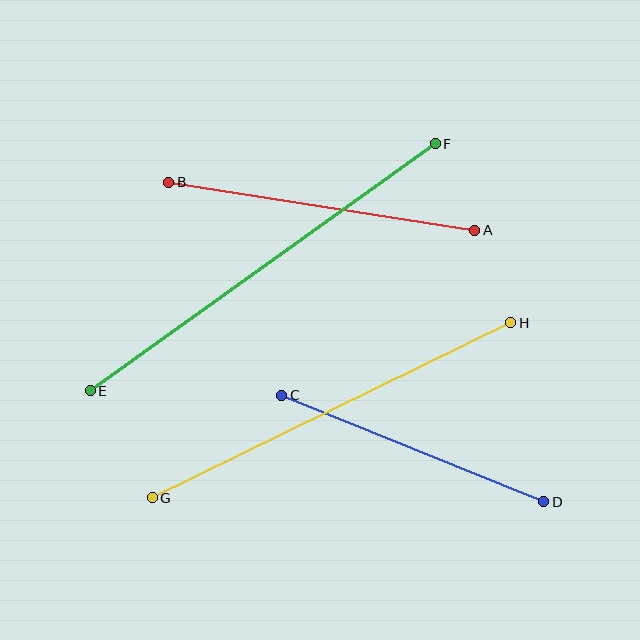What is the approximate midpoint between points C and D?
The midpoint is at approximately (413, 449) pixels.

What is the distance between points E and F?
The distance is approximately 424 pixels.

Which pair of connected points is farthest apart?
Points E and F are farthest apart.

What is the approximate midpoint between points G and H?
The midpoint is at approximately (331, 410) pixels.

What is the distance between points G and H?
The distance is approximately 399 pixels.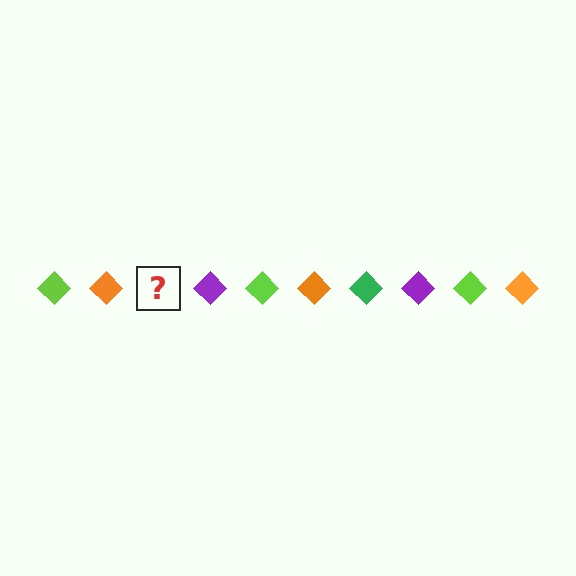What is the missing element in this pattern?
The missing element is a green diamond.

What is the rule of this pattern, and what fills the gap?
The rule is that the pattern cycles through lime, orange, green, purple diamonds. The gap should be filled with a green diamond.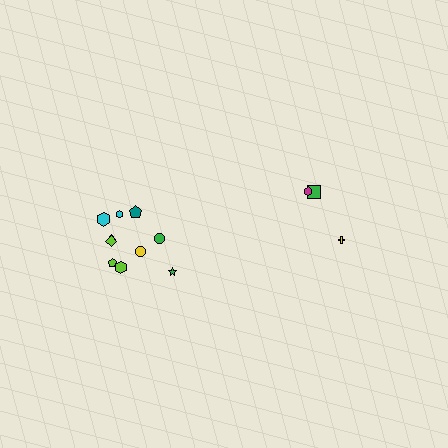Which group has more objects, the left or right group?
The left group.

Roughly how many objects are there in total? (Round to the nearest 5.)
Roughly 15 objects in total.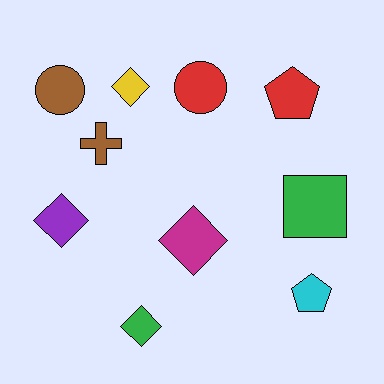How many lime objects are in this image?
There are no lime objects.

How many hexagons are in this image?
There are no hexagons.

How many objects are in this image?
There are 10 objects.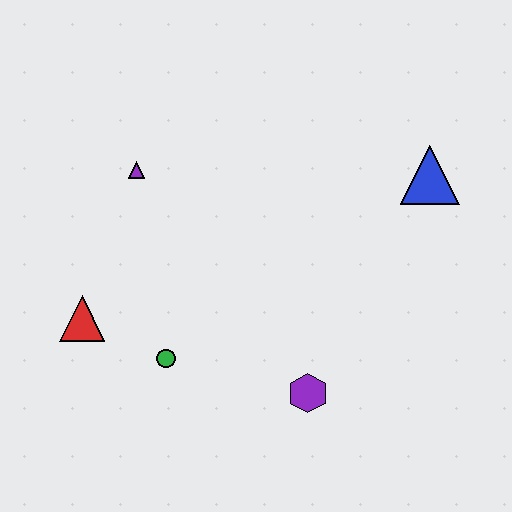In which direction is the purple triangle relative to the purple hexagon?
The purple triangle is above the purple hexagon.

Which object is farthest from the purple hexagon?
The purple triangle is farthest from the purple hexagon.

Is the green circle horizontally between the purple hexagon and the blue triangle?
No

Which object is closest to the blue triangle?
The purple hexagon is closest to the blue triangle.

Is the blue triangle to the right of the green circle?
Yes